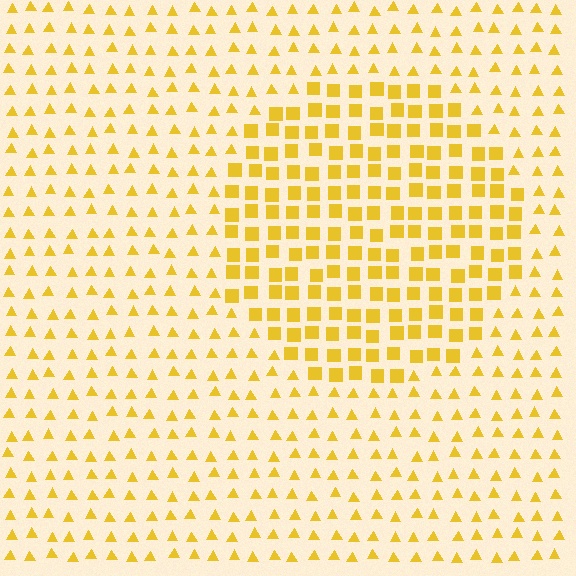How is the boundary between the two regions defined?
The boundary is defined by a change in element shape: squares inside vs. triangles outside. All elements share the same color and spacing.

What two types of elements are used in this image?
The image uses squares inside the circle region and triangles outside it.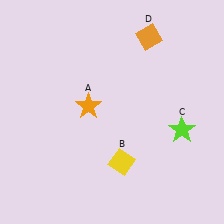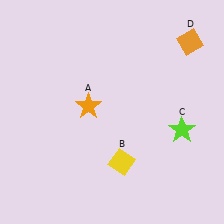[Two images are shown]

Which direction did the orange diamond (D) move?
The orange diamond (D) moved right.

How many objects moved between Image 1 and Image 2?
1 object moved between the two images.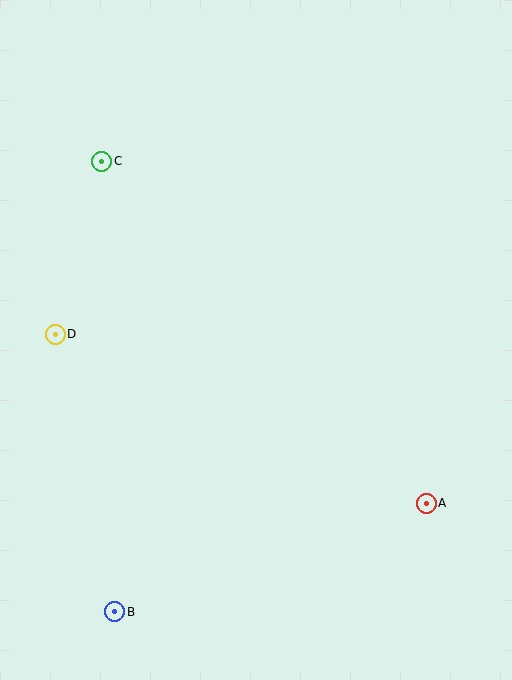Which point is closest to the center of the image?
Point D at (55, 334) is closest to the center.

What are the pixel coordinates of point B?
Point B is at (115, 612).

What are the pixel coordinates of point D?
Point D is at (55, 334).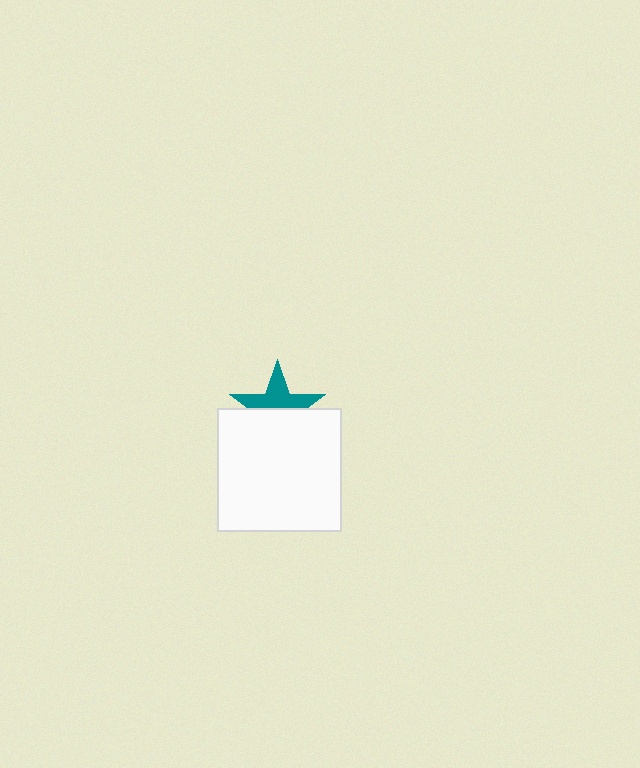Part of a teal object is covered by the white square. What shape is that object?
It is a star.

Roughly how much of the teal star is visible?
About half of it is visible (roughly 49%).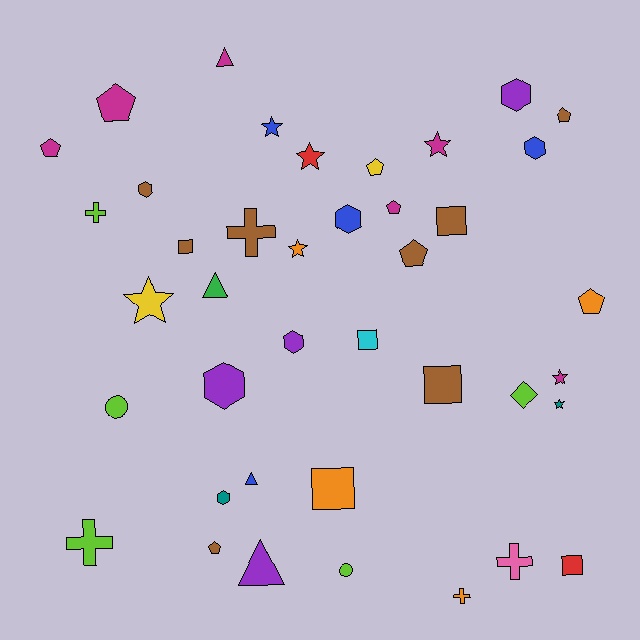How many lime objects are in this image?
There are 5 lime objects.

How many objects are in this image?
There are 40 objects.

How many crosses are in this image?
There are 5 crosses.